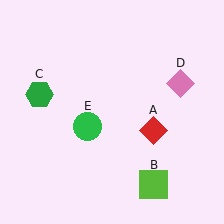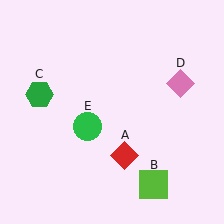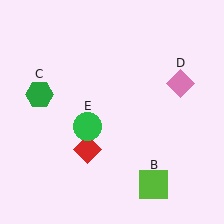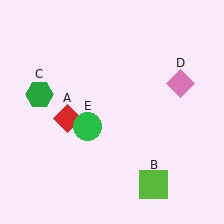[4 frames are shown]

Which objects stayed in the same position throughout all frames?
Lime square (object B) and green hexagon (object C) and pink diamond (object D) and green circle (object E) remained stationary.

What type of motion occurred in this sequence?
The red diamond (object A) rotated clockwise around the center of the scene.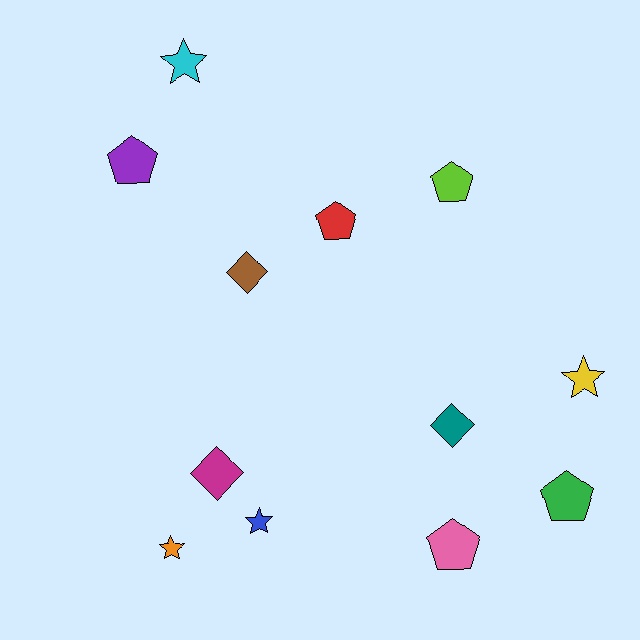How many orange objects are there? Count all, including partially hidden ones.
There is 1 orange object.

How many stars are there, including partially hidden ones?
There are 4 stars.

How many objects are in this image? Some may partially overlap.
There are 12 objects.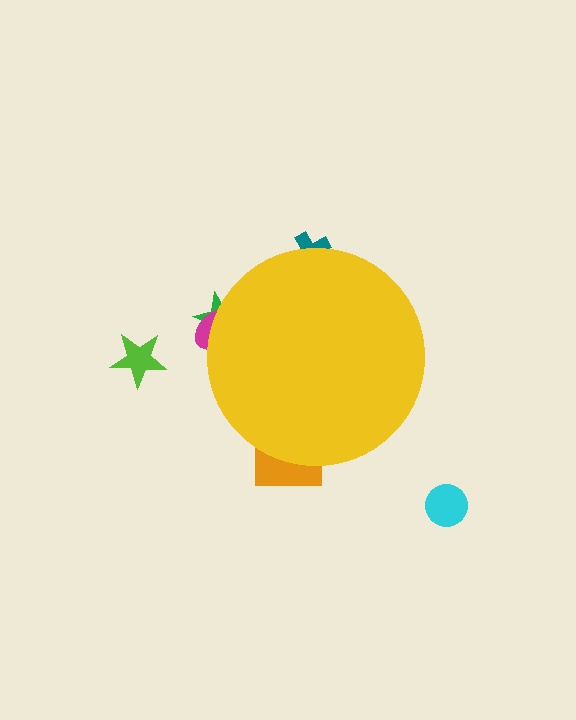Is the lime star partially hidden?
No, the lime star is fully visible.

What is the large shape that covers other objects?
A yellow circle.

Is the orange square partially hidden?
Yes, the orange square is partially hidden behind the yellow circle.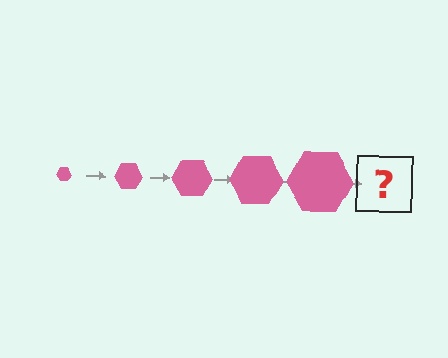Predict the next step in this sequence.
The next step is a pink hexagon, larger than the previous one.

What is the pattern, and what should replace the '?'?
The pattern is that the hexagon gets progressively larger each step. The '?' should be a pink hexagon, larger than the previous one.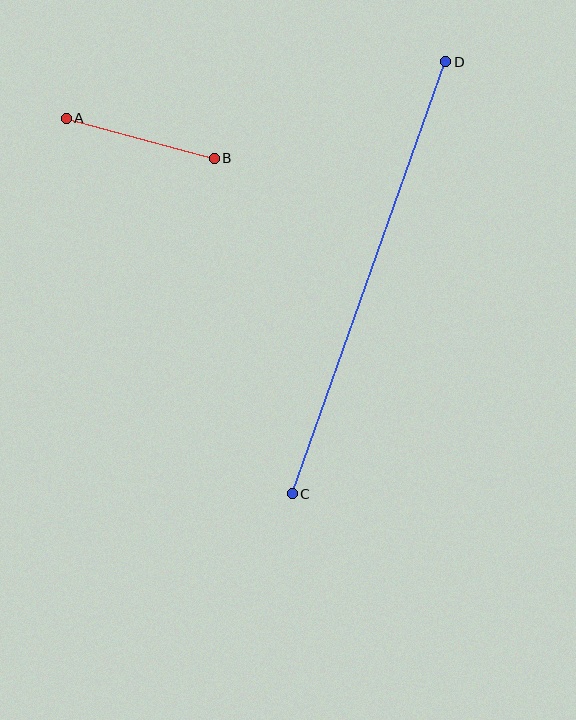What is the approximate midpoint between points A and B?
The midpoint is at approximately (140, 138) pixels.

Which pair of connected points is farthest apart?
Points C and D are farthest apart.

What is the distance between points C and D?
The distance is approximately 458 pixels.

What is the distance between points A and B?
The distance is approximately 153 pixels.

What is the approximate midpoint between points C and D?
The midpoint is at approximately (369, 278) pixels.